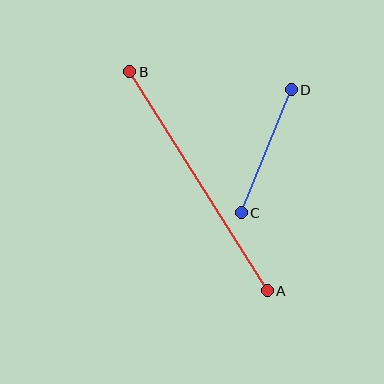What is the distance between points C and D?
The distance is approximately 133 pixels.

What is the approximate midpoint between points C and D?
The midpoint is at approximately (266, 151) pixels.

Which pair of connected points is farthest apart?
Points A and B are farthest apart.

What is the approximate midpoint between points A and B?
The midpoint is at approximately (198, 181) pixels.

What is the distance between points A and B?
The distance is approximately 259 pixels.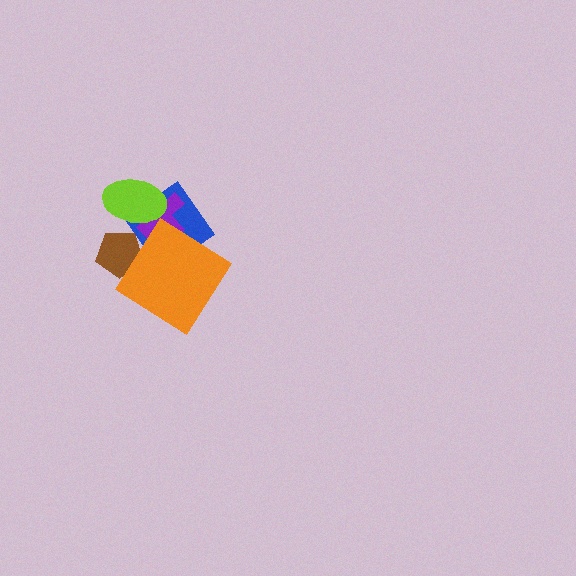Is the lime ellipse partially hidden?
No, no other shape covers it.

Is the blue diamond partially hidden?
Yes, it is partially covered by another shape.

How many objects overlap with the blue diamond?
4 objects overlap with the blue diamond.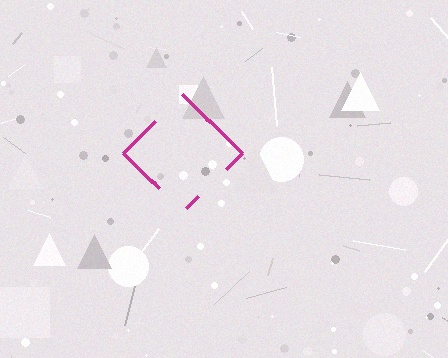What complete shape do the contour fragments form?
The contour fragments form a diamond.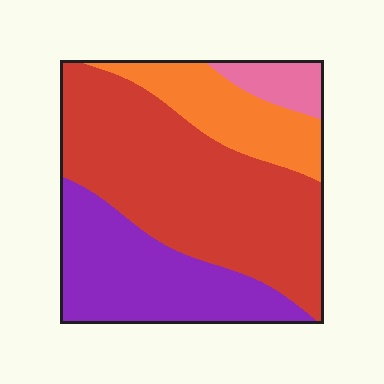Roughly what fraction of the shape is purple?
Purple covers 28% of the shape.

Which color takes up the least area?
Pink, at roughly 5%.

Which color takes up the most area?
Red, at roughly 50%.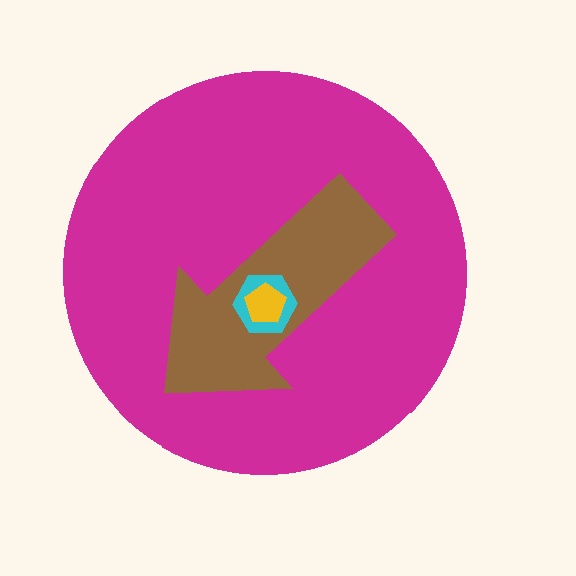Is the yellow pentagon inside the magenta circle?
Yes.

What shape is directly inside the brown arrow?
The cyan hexagon.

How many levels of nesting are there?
4.